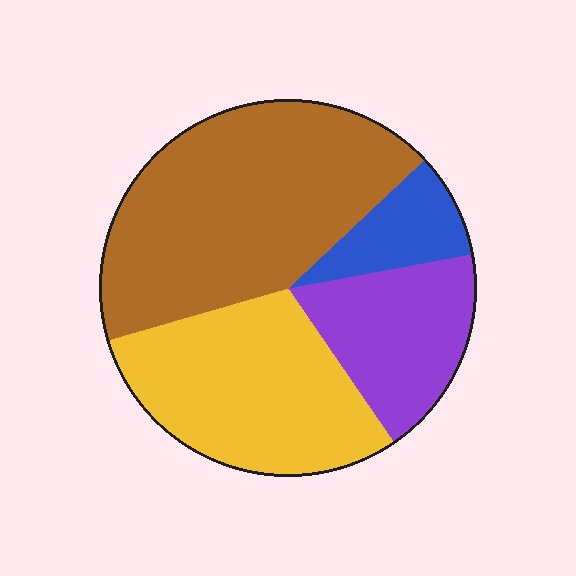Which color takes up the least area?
Blue, at roughly 10%.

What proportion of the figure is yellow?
Yellow takes up about one third (1/3) of the figure.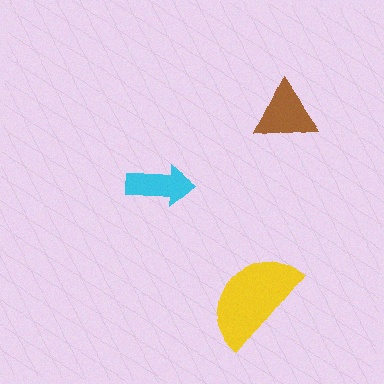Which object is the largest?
The yellow semicircle.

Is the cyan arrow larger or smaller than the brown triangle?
Smaller.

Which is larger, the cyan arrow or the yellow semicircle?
The yellow semicircle.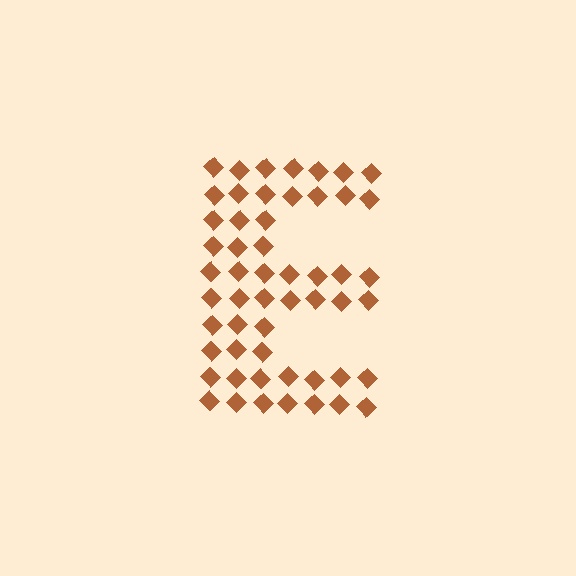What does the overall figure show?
The overall figure shows the letter E.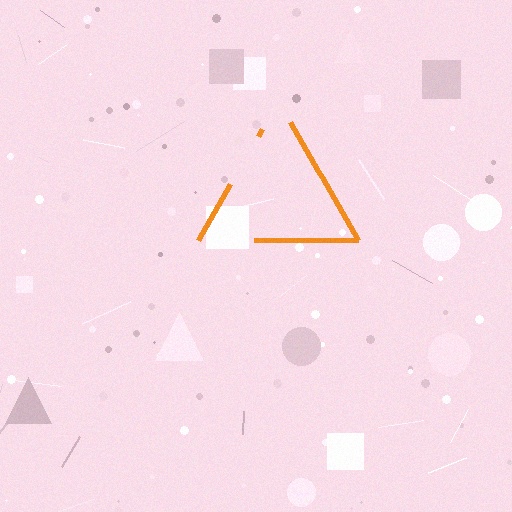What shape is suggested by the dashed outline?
The dashed outline suggests a triangle.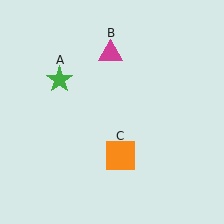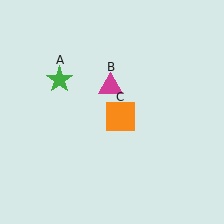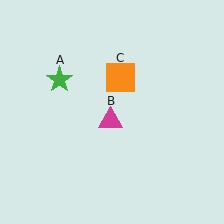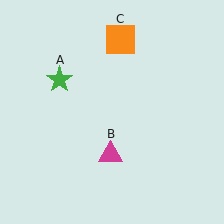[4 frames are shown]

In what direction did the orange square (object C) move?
The orange square (object C) moved up.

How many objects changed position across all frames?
2 objects changed position: magenta triangle (object B), orange square (object C).